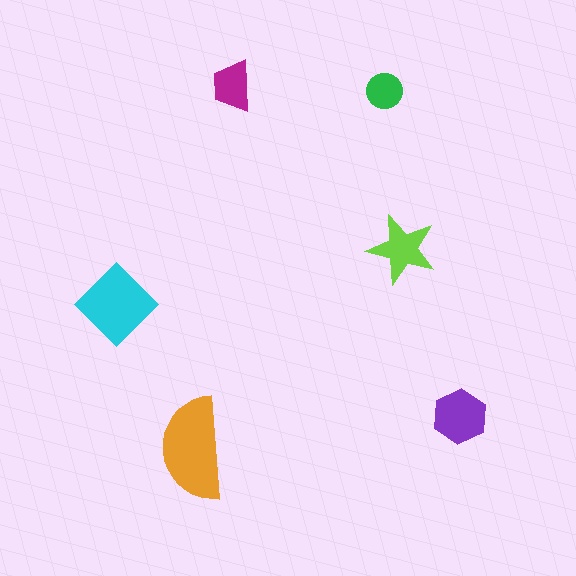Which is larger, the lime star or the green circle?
The lime star.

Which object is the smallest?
The green circle.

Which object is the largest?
The orange semicircle.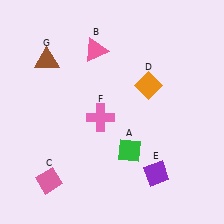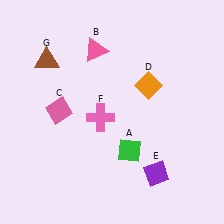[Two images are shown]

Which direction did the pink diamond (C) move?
The pink diamond (C) moved up.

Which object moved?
The pink diamond (C) moved up.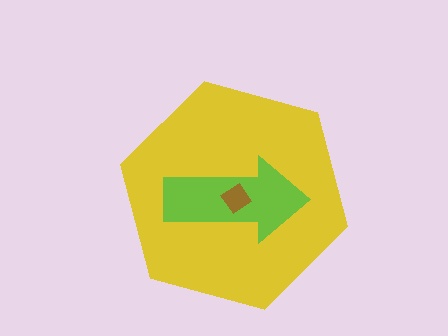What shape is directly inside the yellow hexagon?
The lime arrow.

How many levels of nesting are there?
3.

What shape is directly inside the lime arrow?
The brown diamond.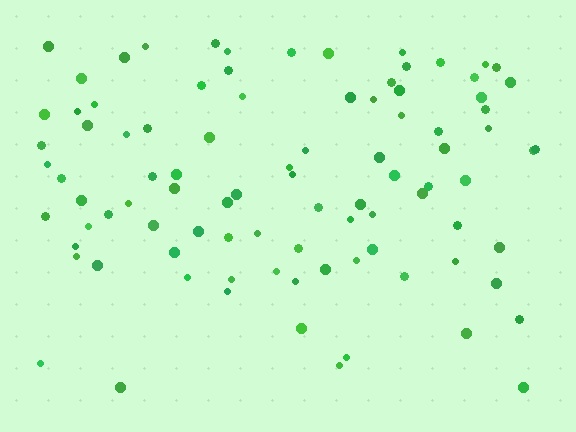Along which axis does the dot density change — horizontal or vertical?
Vertical.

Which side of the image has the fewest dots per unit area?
The bottom.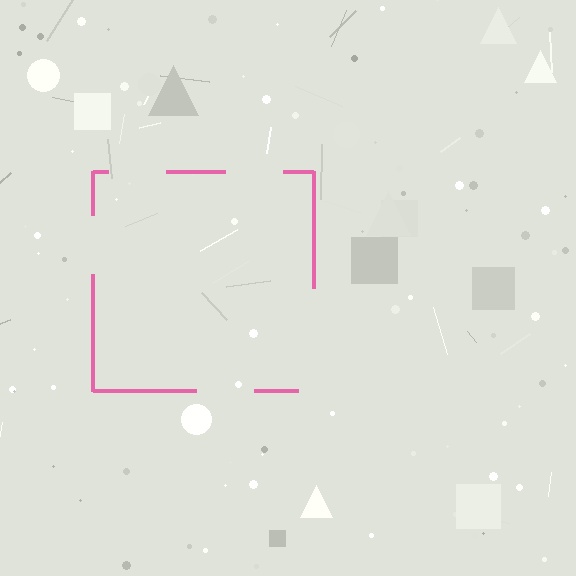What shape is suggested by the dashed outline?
The dashed outline suggests a square.